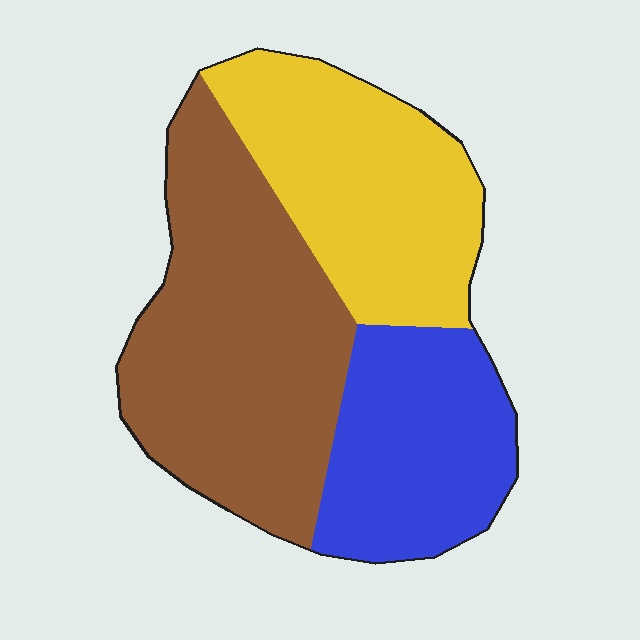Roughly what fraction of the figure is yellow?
Yellow covers roughly 30% of the figure.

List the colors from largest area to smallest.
From largest to smallest: brown, yellow, blue.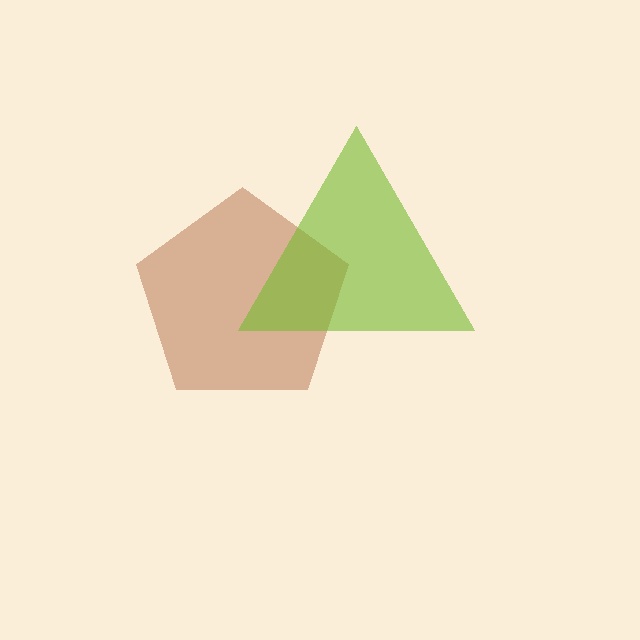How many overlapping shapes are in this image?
There are 2 overlapping shapes in the image.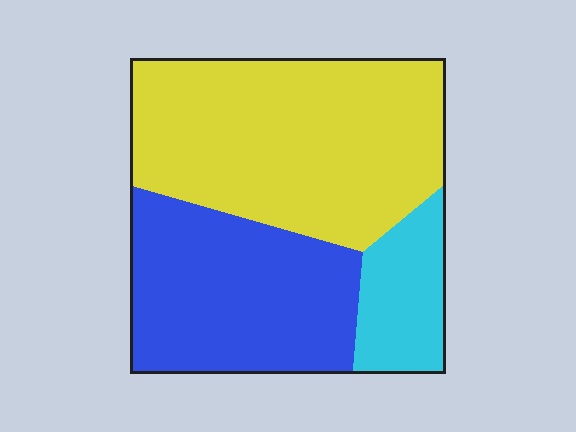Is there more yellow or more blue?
Yellow.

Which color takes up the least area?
Cyan, at roughly 15%.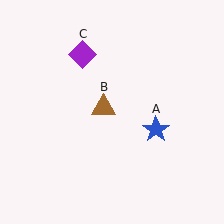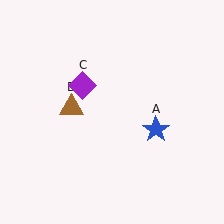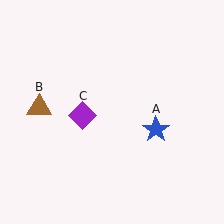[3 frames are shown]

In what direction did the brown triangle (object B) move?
The brown triangle (object B) moved left.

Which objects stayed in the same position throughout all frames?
Blue star (object A) remained stationary.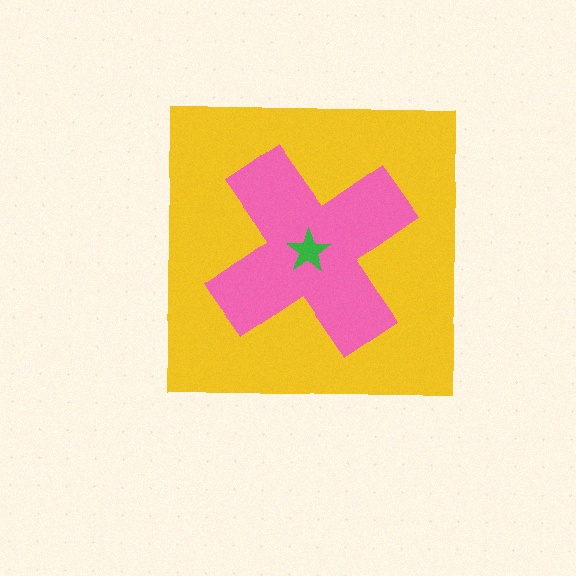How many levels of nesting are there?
3.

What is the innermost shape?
The green star.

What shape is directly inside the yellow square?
The pink cross.